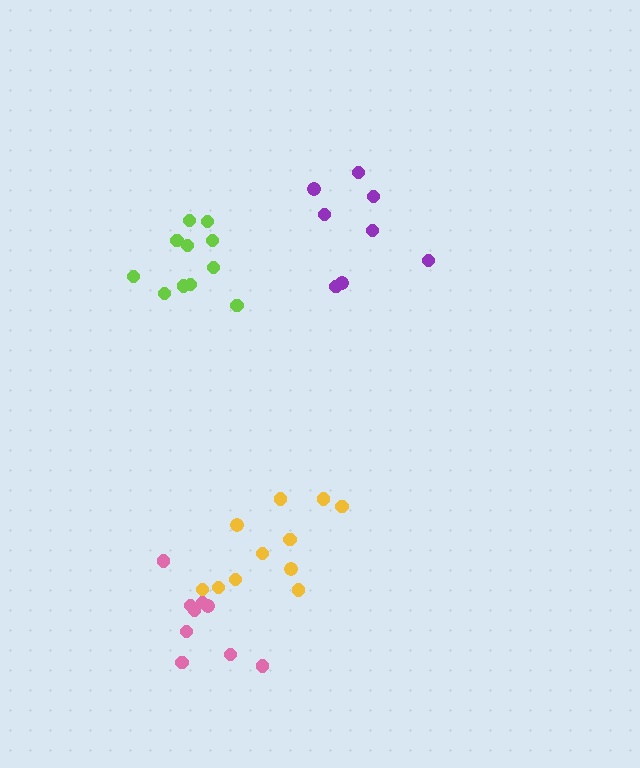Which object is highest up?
The purple cluster is topmost.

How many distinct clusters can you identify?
There are 4 distinct clusters.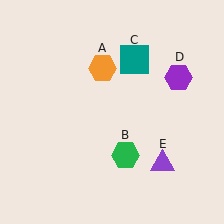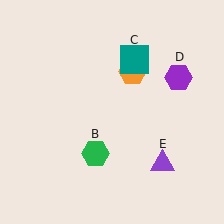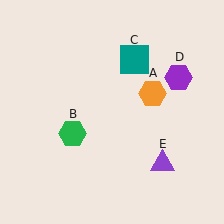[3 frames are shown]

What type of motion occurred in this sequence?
The orange hexagon (object A), green hexagon (object B) rotated clockwise around the center of the scene.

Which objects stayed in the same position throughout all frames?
Teal square (object C) and purple hexagon (object D) and purple triangle (object E) remained stationary.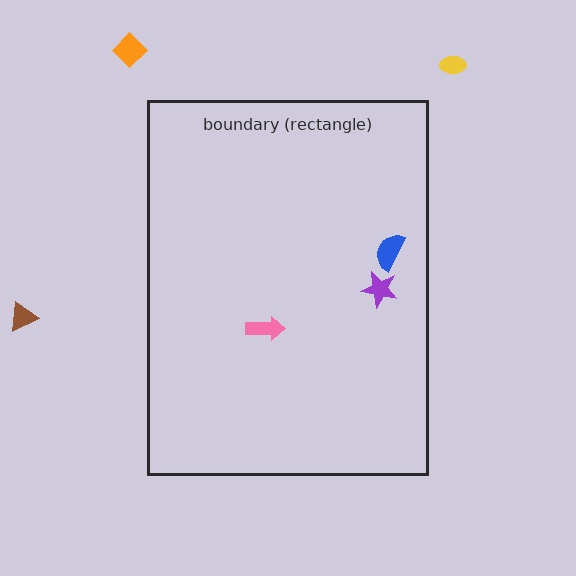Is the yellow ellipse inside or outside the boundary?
Outside.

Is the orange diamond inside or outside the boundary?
Outside.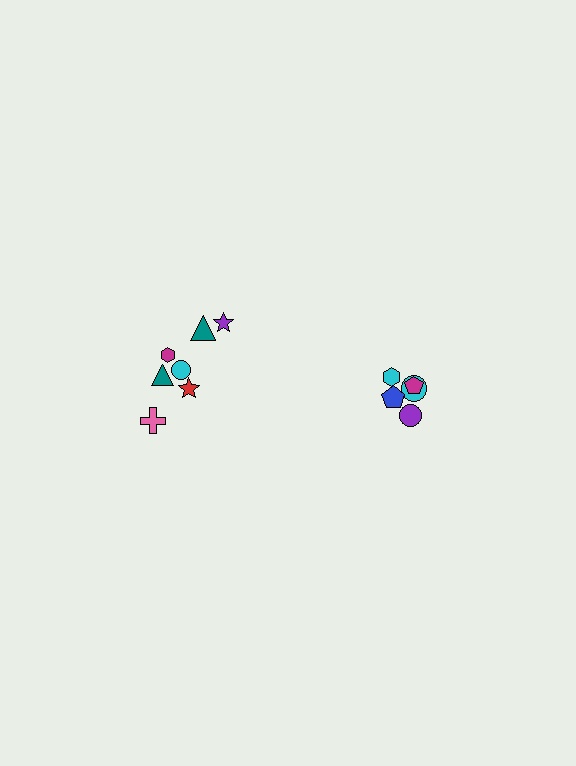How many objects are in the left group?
There are 7 objects.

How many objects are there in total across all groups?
There are 12 objects.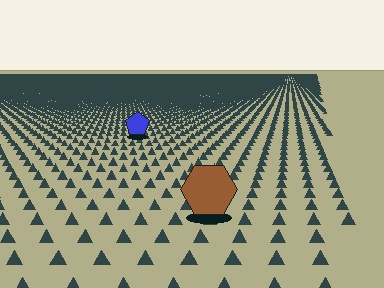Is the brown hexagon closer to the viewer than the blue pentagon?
Yes. The brown hexagon is closer — you can tell from the texture gradient: the ground texture is coarser near it.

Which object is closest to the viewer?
The brown hexagon is closest. The texture marks near it are larger and more spread out.